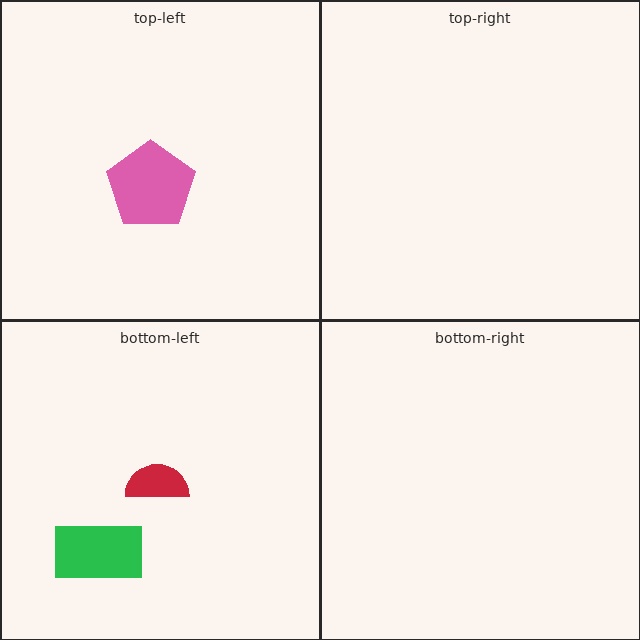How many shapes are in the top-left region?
1.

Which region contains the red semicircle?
The bottom-left region.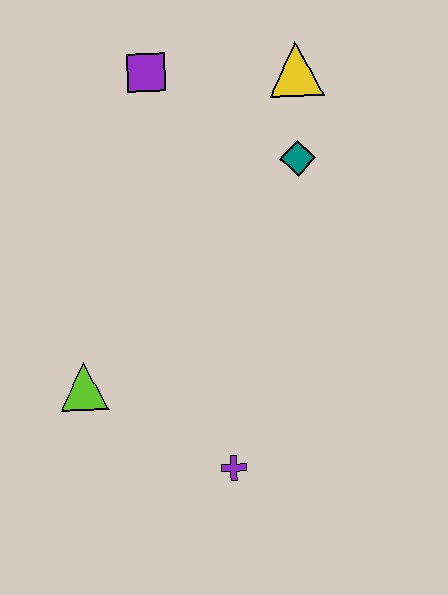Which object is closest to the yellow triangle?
The teal diamond is closest to the yellow triangle.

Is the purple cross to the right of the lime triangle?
Yes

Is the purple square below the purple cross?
No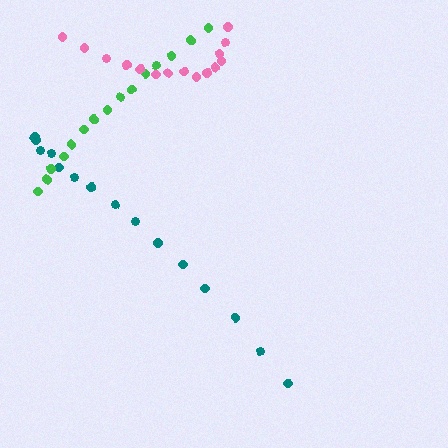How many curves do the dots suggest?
There are 3 distinct paths.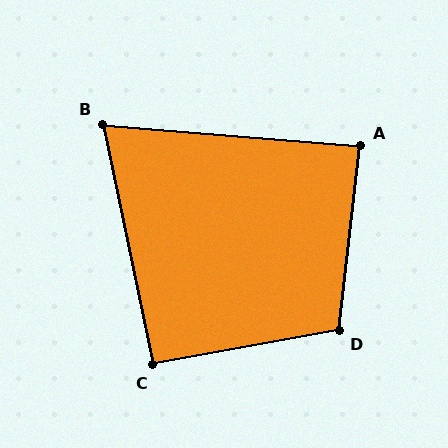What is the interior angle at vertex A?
Approximately 88 degrees (approximately right).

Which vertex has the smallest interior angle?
B, at approximately 74 degrees.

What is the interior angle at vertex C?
Approximately 92 degrees (approximately right).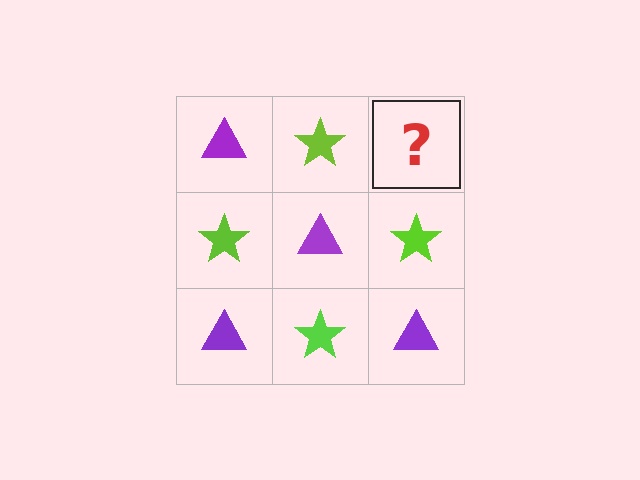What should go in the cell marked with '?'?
The missing cell should contain a purple triangle.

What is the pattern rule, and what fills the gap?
The rule is that it alternates purple triangle and lime star in a checkerboard pattern. The gap should be filled with a purple triangle.